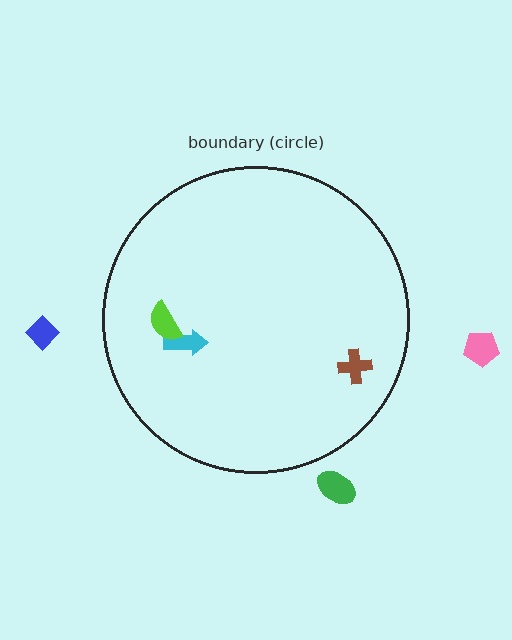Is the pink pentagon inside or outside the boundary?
Outside.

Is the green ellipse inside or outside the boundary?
Outside.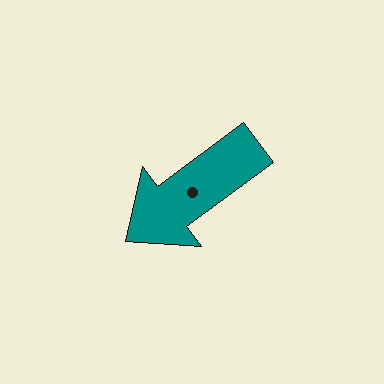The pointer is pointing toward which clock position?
Roughly 8 o'clock.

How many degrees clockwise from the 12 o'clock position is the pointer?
Approximately 234 degrees.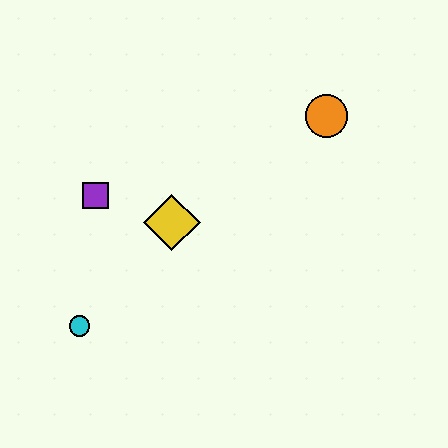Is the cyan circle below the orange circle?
Yes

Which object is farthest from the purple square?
The orange circle is farthest from the purple square.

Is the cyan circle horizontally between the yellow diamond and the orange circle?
No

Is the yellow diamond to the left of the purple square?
No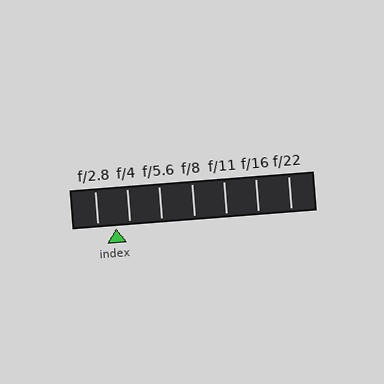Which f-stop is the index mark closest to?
The index mark is closest to f/4.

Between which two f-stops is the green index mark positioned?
The index mark is between f/2.8 and f/4.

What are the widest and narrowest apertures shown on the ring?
The widest aperture shown is f/2.8 and the narrowest is f/22.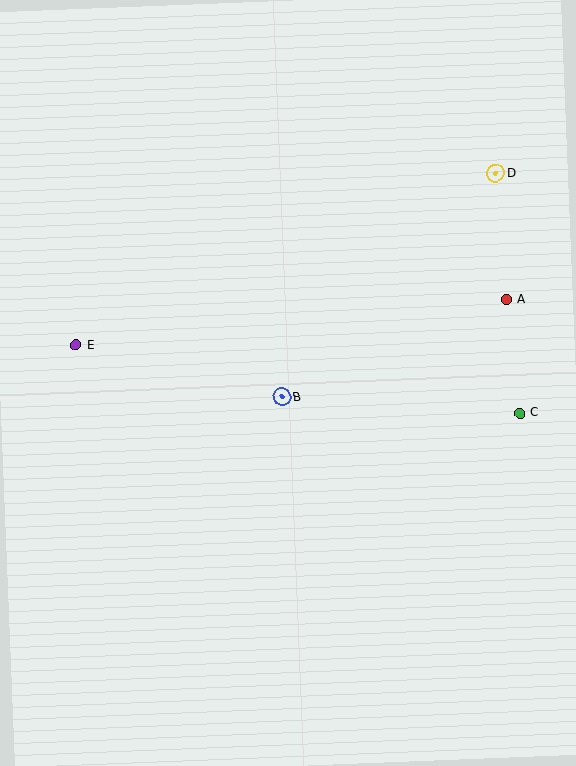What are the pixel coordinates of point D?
Point D is at (495, 173).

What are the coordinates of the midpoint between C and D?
The midpoint between C and D is at (508, 293).